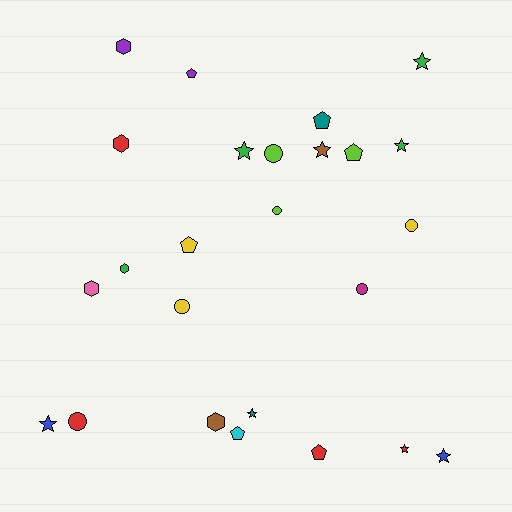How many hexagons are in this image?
There are 5 hexagons.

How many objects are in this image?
There are 25 objects.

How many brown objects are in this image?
There are 2 brown objects.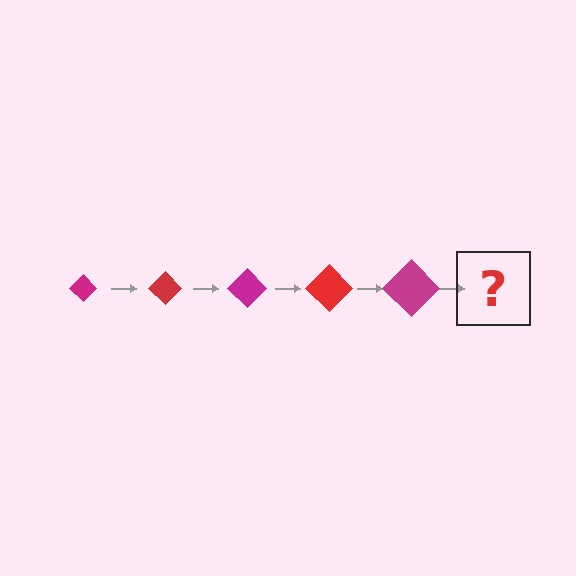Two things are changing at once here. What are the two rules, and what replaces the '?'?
The two rules are that the diamond grows larger each step and the color cycles through magenta and red. The '?' should be a red diamond, larger than the previous one.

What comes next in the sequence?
The next element should be a red diamond, larger than the previous one.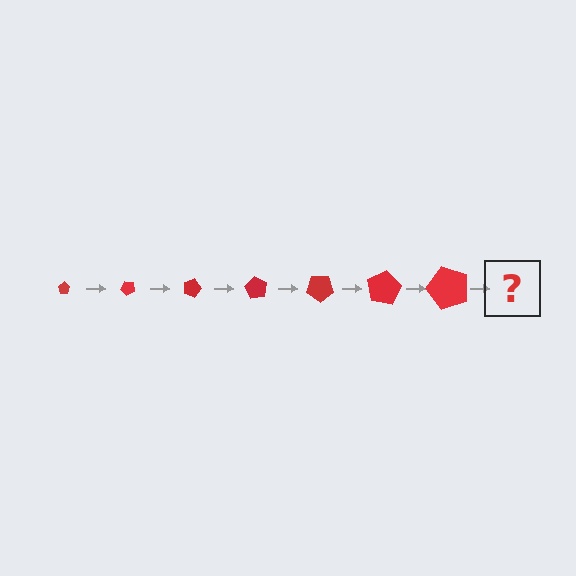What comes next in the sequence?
The next element should be a pentagon, larger than the previous one and rotated 315 degrees from the start.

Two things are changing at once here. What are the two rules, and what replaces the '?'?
The two rules are that the pentagon grows larger each step and it rotates 45 degrees each step. The '?' should be a pentagon, larger than the previous one and rotated 315 degrees from the start.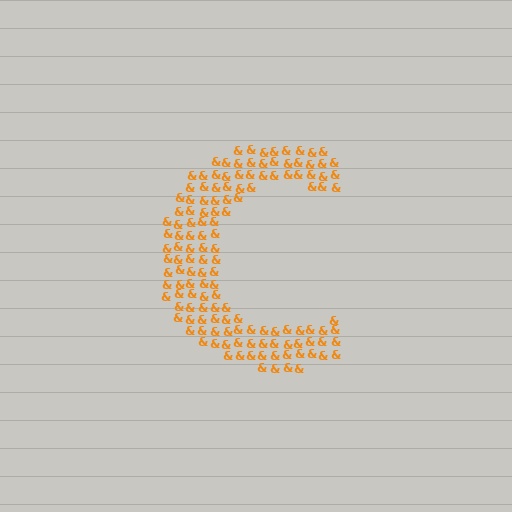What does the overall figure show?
The overall figure shows the letter C.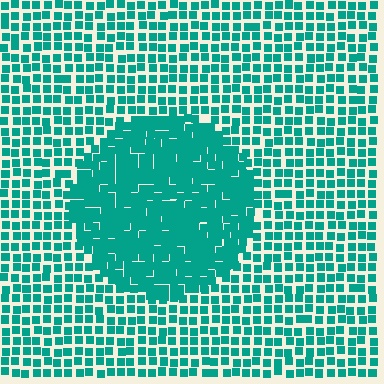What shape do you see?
I see a circle.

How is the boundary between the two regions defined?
The boundary is defined by a change in element density (approximately 1.9x ratio). All elements are the same color, size, and shape.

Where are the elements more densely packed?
The elements are more densely packed inside the circle boundary.